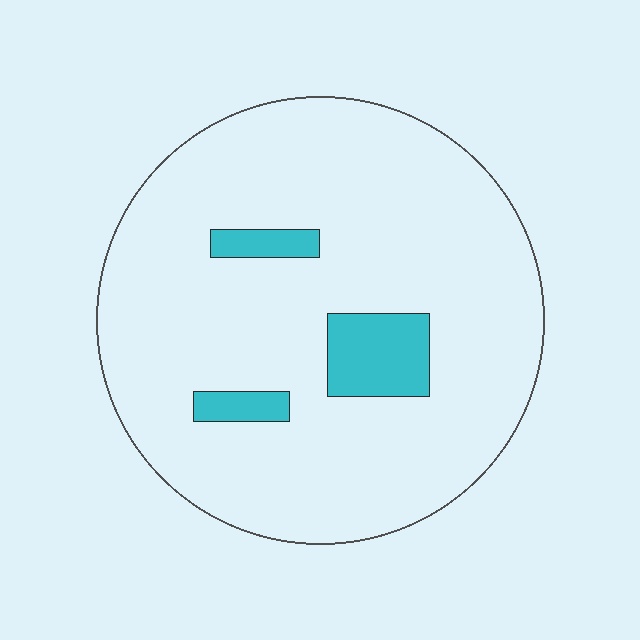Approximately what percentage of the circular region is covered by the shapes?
Approximately 10%.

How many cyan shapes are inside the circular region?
3.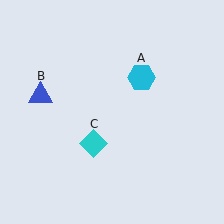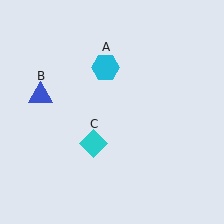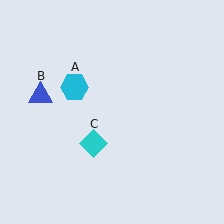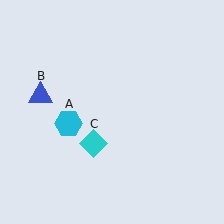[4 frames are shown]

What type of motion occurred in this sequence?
The cyan hexagon (object A) rotated counterclockwise around the center of the scene.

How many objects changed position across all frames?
1 object changed position: cyan hexagon (object A).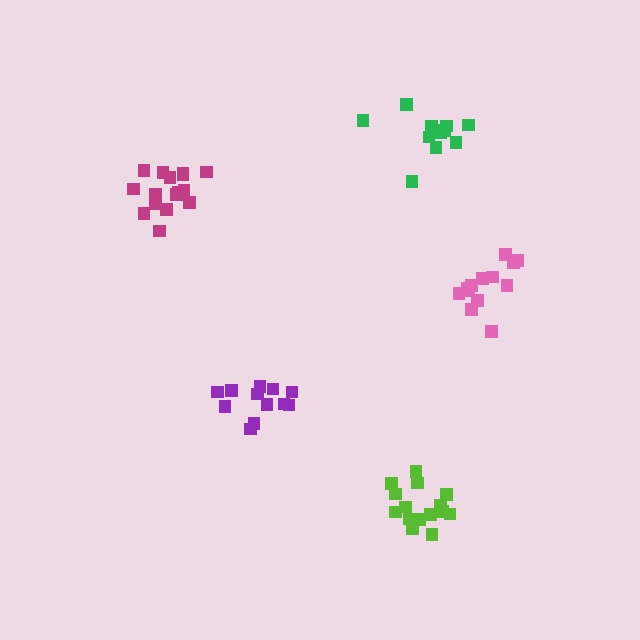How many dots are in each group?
Group 1: 12 dots, Group 2: 16 dots, Group 3: 13 dots, Group 4: 13 dots, Group 5: 15 dots (69 total).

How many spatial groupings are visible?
There are 5 spatial groupings.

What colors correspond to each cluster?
The clusters are colored: purple, magenta, pink, green, lime.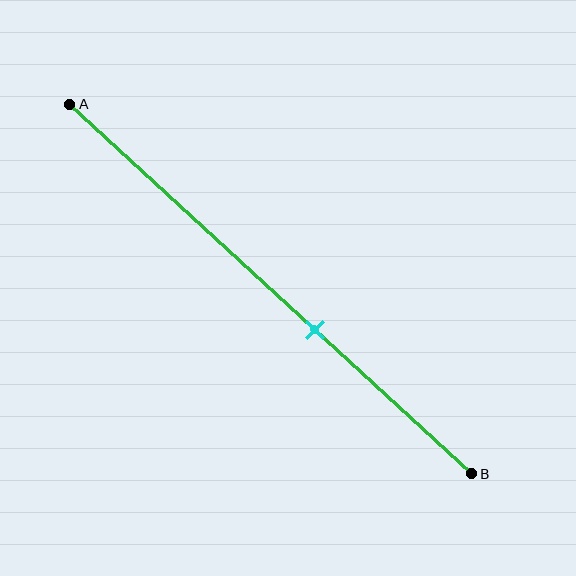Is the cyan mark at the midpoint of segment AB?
No, the mark is at about 60% from A, not at the 50% midpoint.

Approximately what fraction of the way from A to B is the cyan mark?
The cyan mark is approximately 60% of the way from A to B.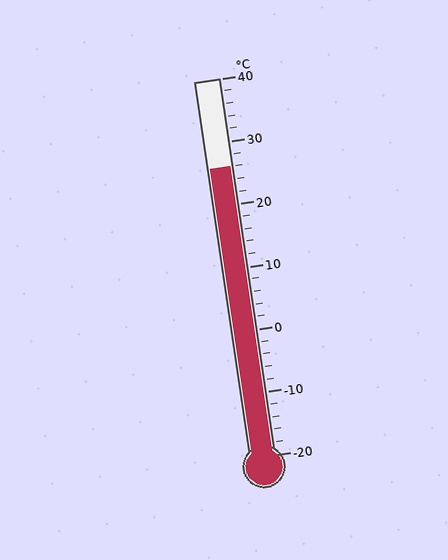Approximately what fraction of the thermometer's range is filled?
The thermometer is filled to approximately 75% of its range.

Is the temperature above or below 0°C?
The temperature is above 0°C.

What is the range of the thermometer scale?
The thermometer scale ranges from -20°C to 40°C.